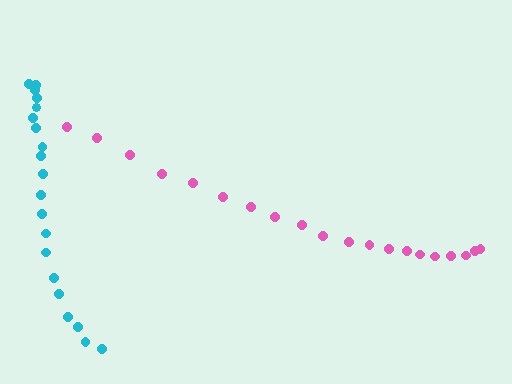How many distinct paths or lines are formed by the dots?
There are 2 distinct paths.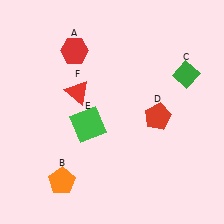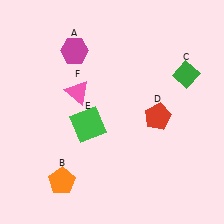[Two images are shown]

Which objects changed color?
A changed from red to magenta. F changed from red to pink.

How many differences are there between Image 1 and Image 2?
There are 2 differences between the two images.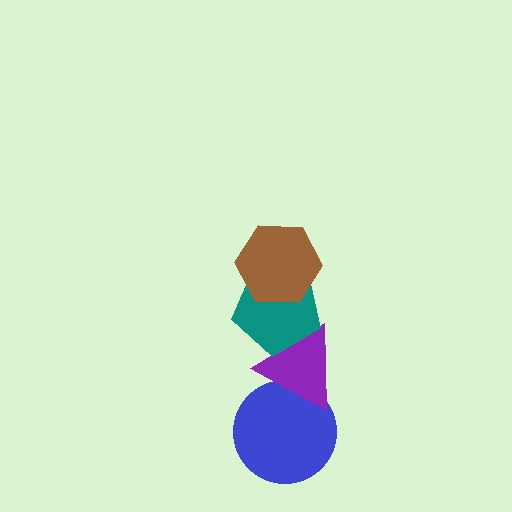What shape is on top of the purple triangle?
The teal pentagon is on top of the purple triangle.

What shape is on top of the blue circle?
The purple triangle is on top of the blue circle.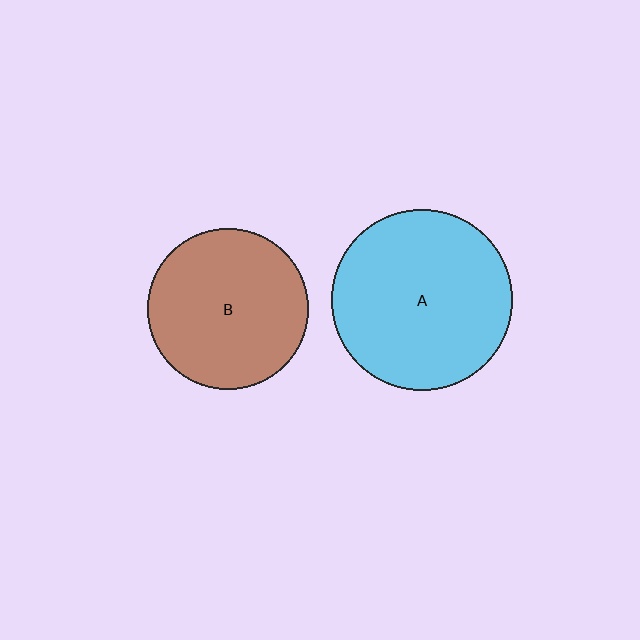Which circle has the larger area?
Circle A (cyan).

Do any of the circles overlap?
No, none of the circles overlap.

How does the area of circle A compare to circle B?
Approximately 1.3 times.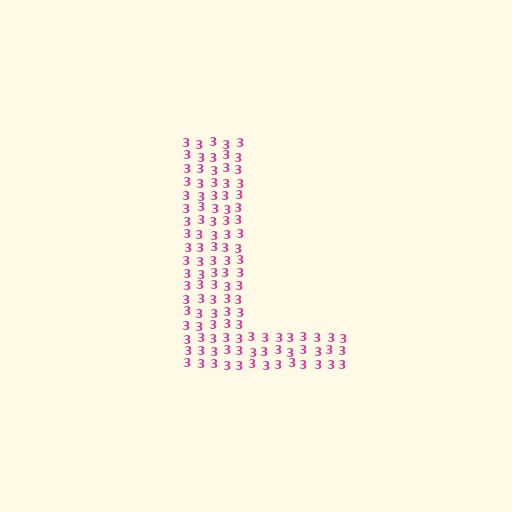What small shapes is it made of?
It is made of small digit 3's.